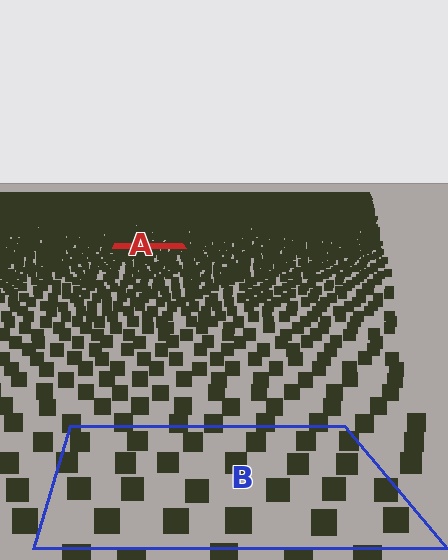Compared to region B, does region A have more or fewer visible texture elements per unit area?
Region A has more texture elements per unit area — they are packed more densely because it is farther away.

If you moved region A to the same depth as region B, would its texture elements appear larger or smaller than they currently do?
They would appear larger. At a closer depth, the same texture elements are projected at a bigger on-screen size.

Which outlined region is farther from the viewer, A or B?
Region A is farther from the viewer — the texture elements inside it appear smaller and more densely packed.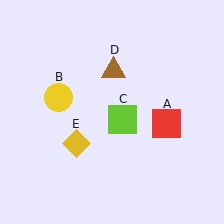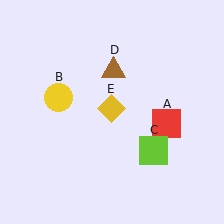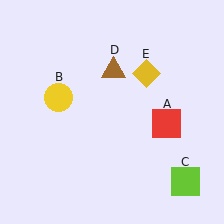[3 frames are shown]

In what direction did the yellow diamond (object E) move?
The yellow diamond (object E) moved up and to the right.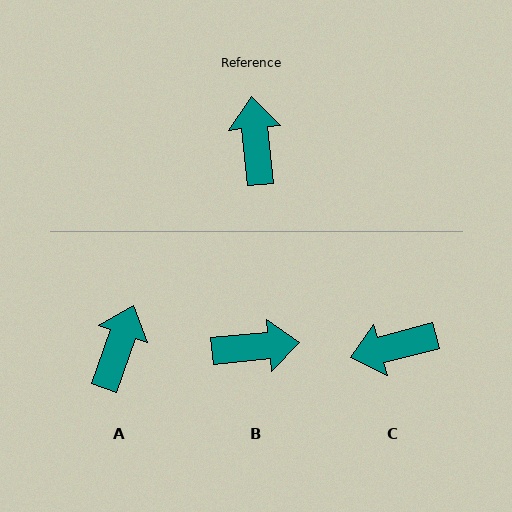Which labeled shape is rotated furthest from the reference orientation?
C, about 99 degrees away.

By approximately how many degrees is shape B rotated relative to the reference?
Approximately 90 degrees clockwise.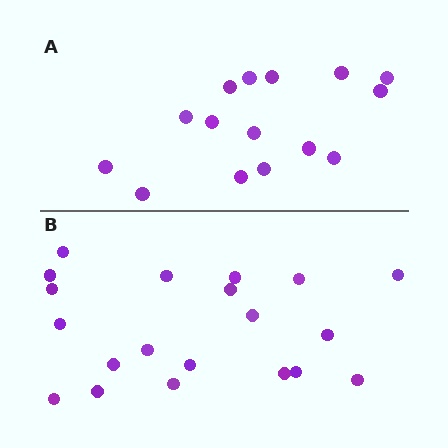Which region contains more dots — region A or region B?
Region B (the bottom region) has more dots.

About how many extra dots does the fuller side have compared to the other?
Region B has about 5 more dots than region A.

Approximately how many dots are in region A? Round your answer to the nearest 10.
About 20 dots. (The exact count is 15, which rounds to 20.)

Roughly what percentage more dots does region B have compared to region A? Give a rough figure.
About 35% more.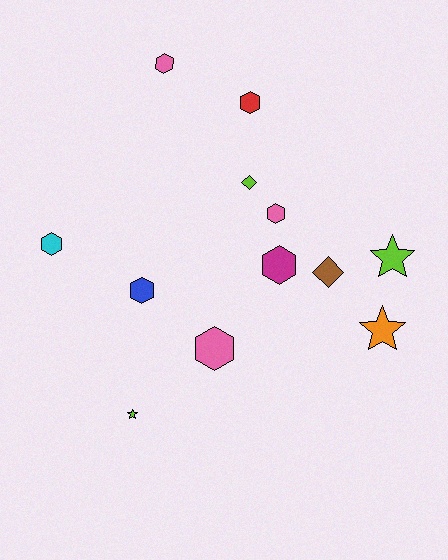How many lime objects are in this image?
There are 3 lime objects.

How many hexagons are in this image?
There are 7 hexagons.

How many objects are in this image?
There are 12 objects.